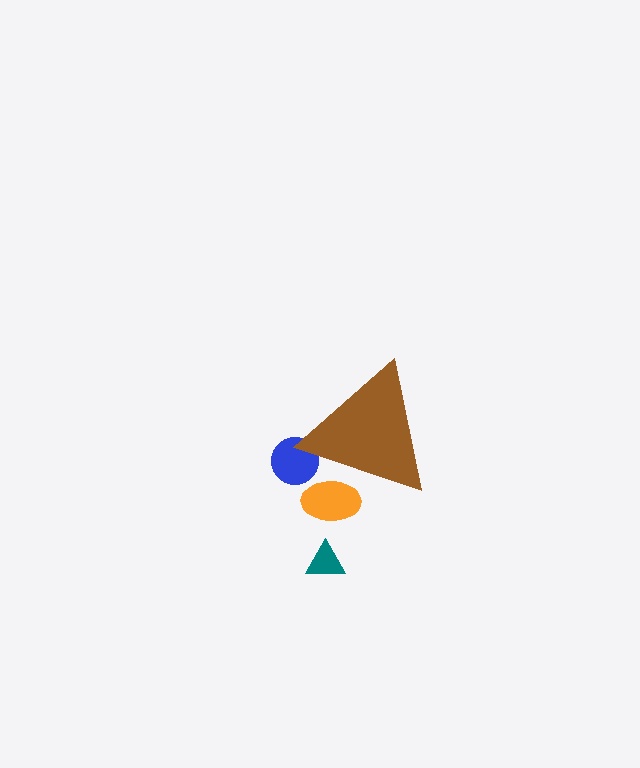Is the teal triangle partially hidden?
No, the teal triangle is fully visible.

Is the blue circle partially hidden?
Yes, the blue circle is partially hidden behind the brown triangle.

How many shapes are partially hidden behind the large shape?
2 shapes are partially hidden.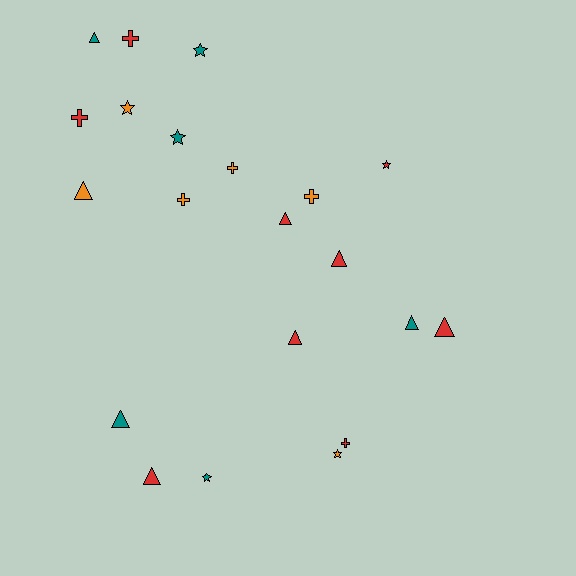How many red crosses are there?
There are 3 red crosses.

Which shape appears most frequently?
Triangle, with 9 objects.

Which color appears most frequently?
Red, with 9 objects.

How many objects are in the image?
There are 21 objects.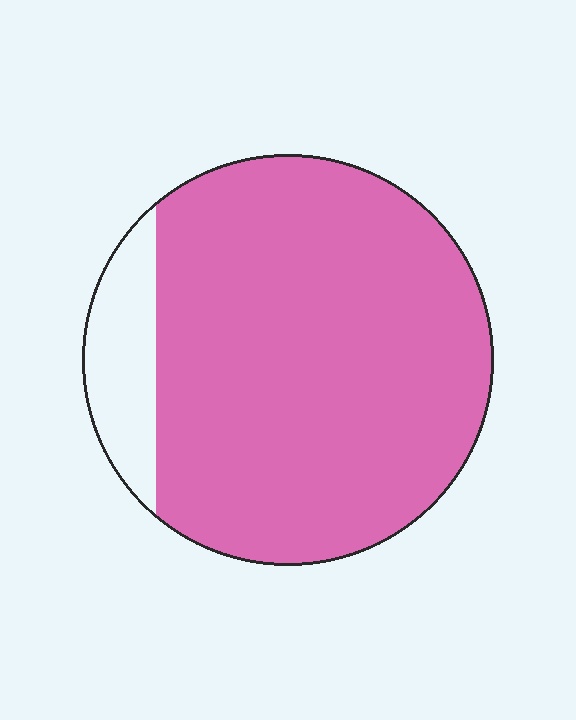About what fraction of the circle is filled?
About seven eighths (7/8).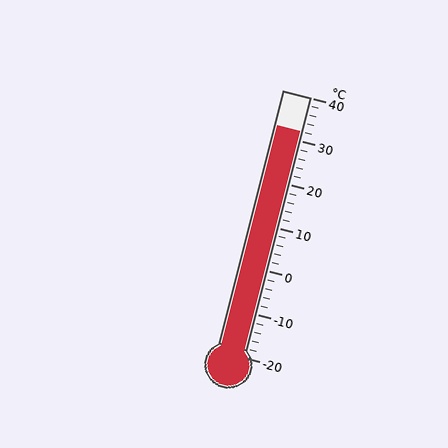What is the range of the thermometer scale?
The thermometer scale ranges from -20°C to 40°C.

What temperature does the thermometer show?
The thermometer shows approximately 32°C.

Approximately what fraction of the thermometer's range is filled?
The thermometer is filled to approximately 85% of its range.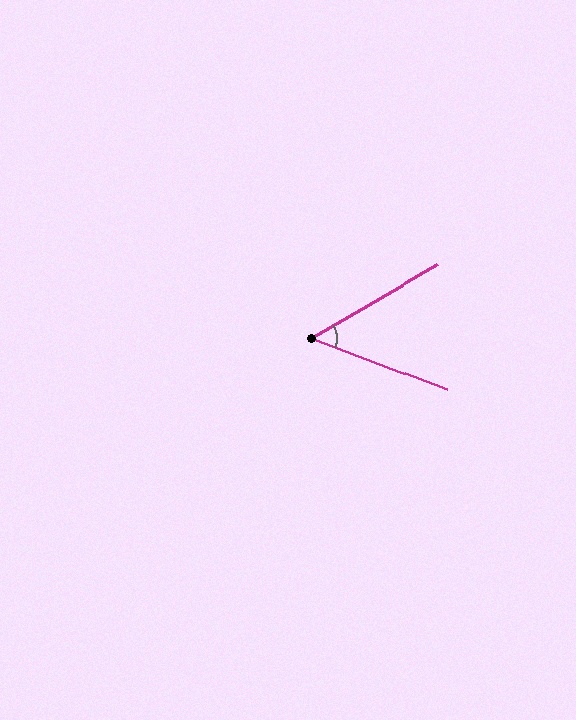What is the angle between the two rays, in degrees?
Approximately 51 degrees.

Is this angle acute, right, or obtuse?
It is acute.